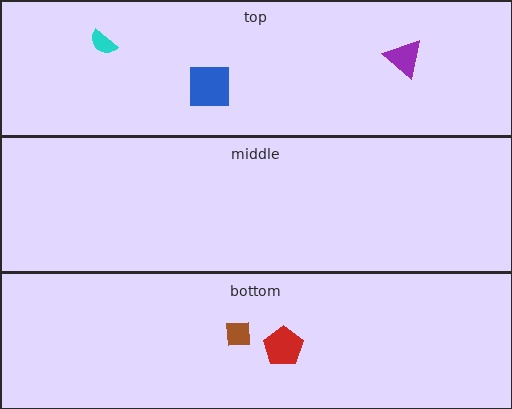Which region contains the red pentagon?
The bottom region.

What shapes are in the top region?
The purple triangle, the cyan semicircle, the blue square.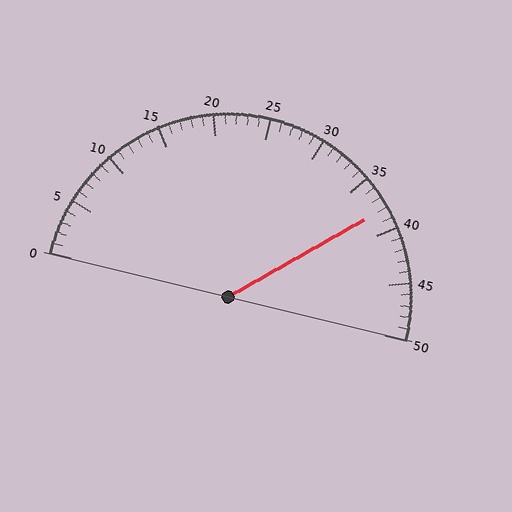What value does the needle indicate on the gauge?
The needle indicates approximately 38.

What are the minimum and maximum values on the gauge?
The gauge ranges from 0 to 50.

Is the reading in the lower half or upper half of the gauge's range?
The reading is in the upper half of the range (0 to 50).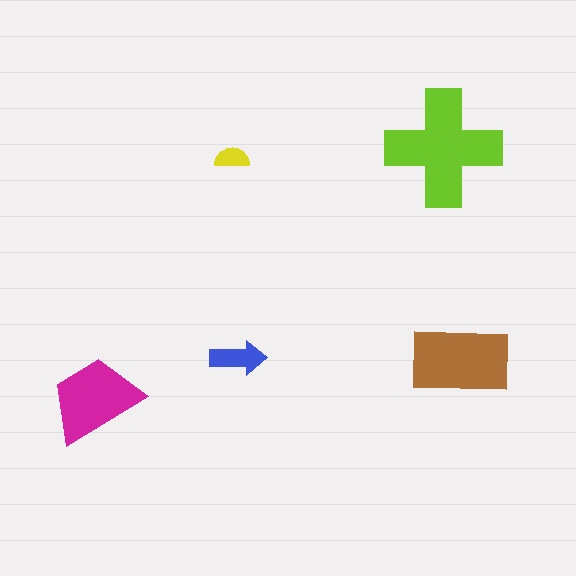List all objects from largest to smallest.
The lime cross, the brown rectangle, the magenta trapezoid, the blue arrow, the yellow semicircle.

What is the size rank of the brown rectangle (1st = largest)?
2nd.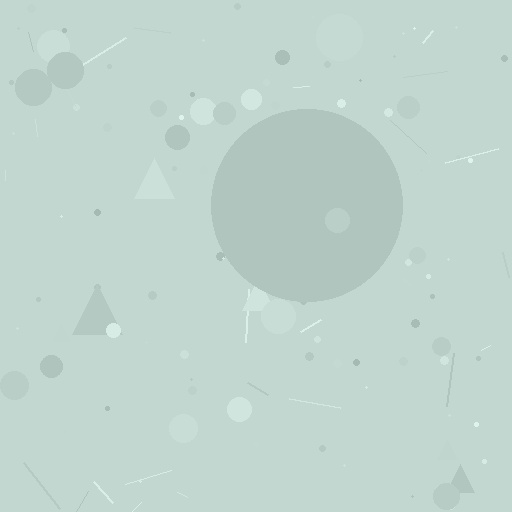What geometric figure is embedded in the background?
A circle is embedded in the background.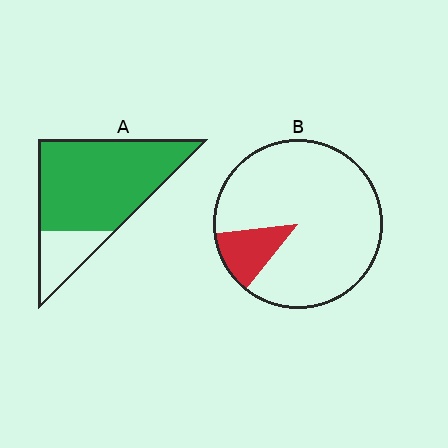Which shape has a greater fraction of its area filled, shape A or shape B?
Shape A.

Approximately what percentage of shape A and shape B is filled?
A is approximately 80% and B is approximately 15%.